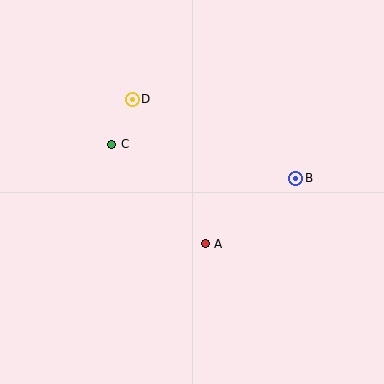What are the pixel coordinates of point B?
Point B is at (296, 178).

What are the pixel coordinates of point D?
Point D is at (132, 99).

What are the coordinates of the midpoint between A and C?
The midpoint between A and C is at (159, 194).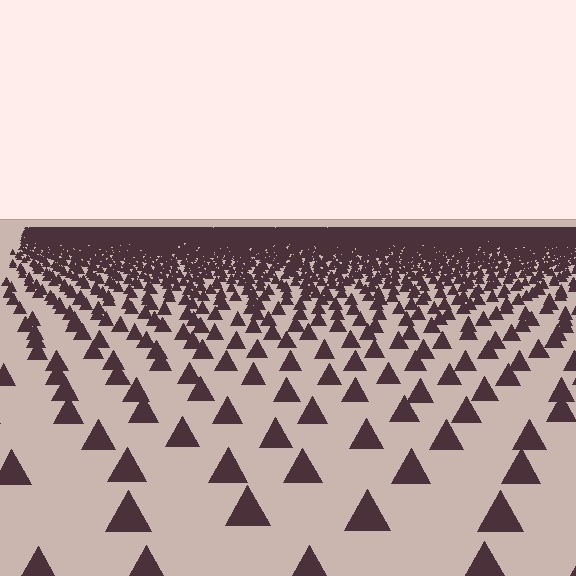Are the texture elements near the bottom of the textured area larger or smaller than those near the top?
Larger. Near the bottom, elements are closer to the viewer and appear at a bigger on-screen size.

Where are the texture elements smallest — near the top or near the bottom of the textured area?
Near the top.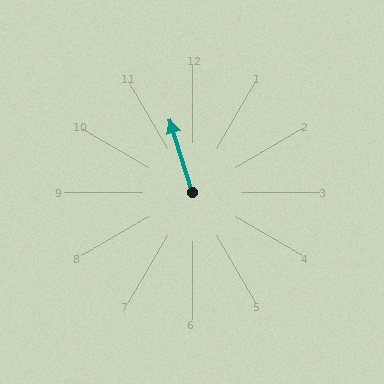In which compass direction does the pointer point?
North.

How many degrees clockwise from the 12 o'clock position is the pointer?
Approximately 343 degrees.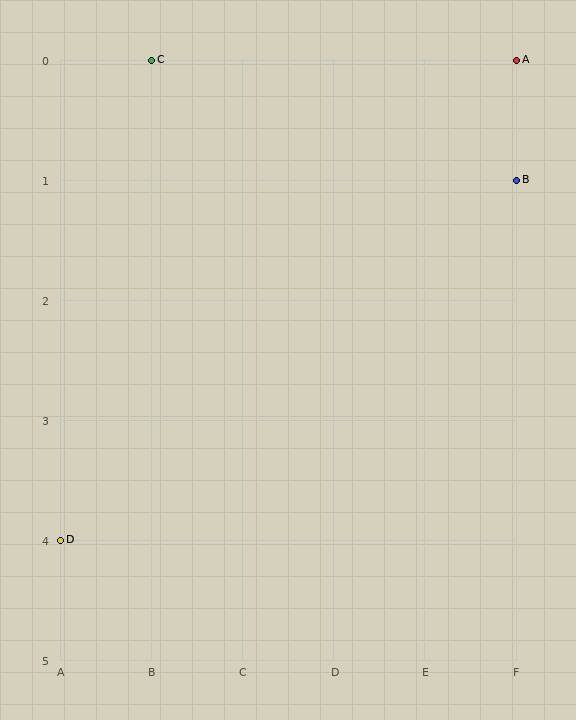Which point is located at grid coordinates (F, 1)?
Point B is at (F, 1).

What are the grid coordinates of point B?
Point B is at grid coordinates (F, 1).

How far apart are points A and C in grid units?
Points A and C are 4 columns apart.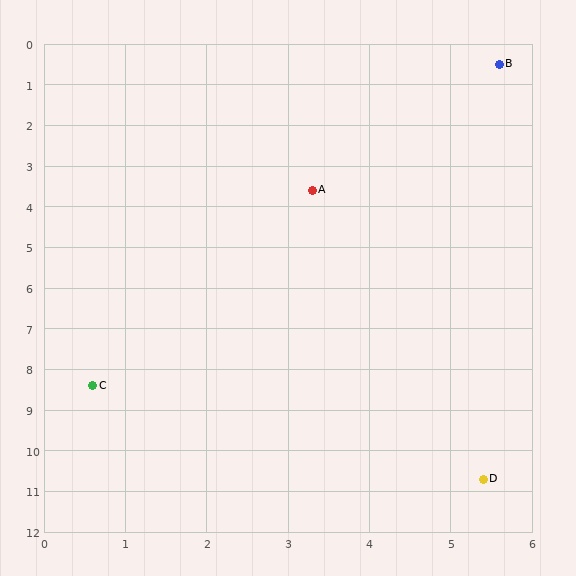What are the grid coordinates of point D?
Point D is at approximately (5.4, 10.7).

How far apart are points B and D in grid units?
Points B and D are about 10.2 grid units apart.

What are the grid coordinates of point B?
Point B is at approximately (5.6, 0.5).